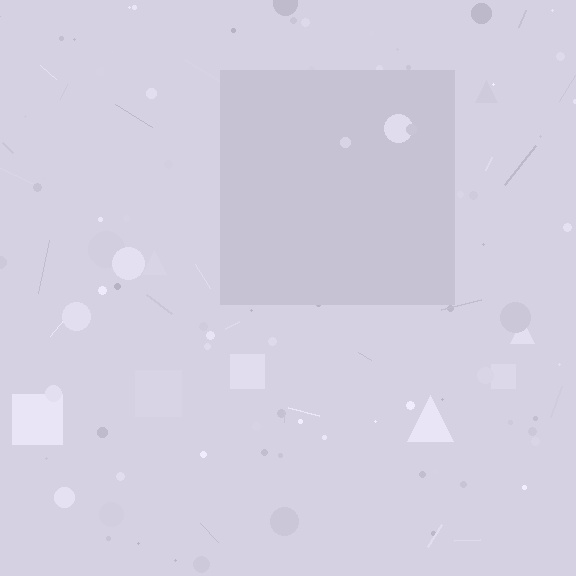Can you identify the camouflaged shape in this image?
The camouflaged shape is a square.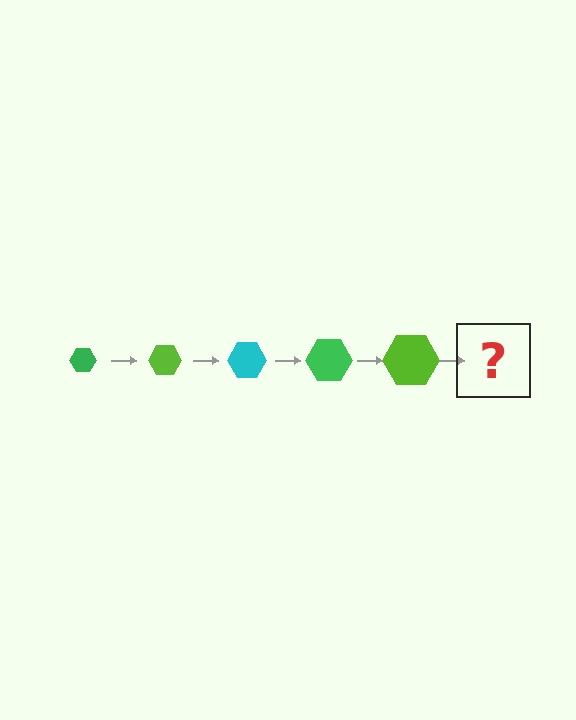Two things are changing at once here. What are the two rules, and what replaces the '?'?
The two rules are that the hexagon grows larger each step and the color cycles through green, lime, and cyan. The '?' should be a cyan hexagon, larger than the previous one.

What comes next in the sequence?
The next element should be a cyan hexagon, larger than the previous one.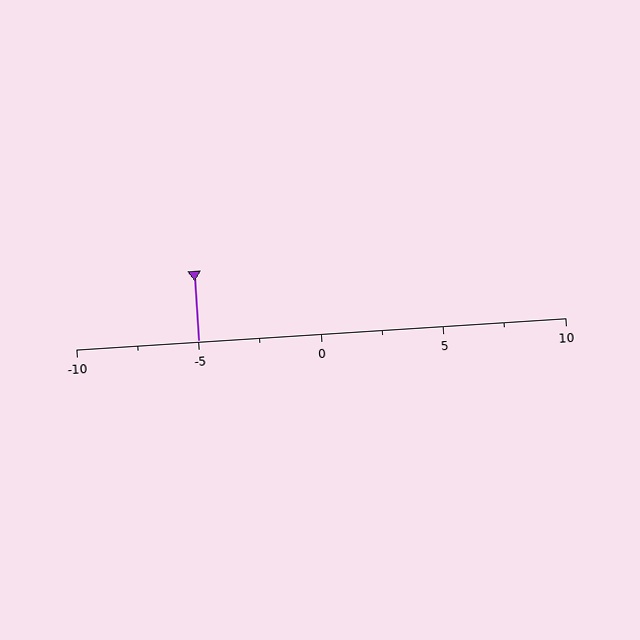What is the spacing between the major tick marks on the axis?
The major ticks are spaced 5 apart.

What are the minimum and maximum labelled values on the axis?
The axis runs from -10 to 10.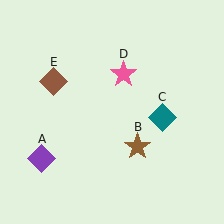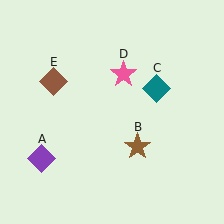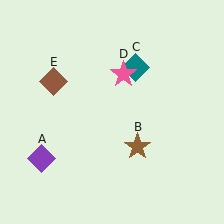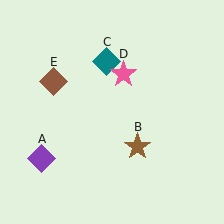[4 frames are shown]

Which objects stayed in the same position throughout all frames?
Purple diamond (object A) and brown star (object B) and pink star (object D) and brown diamond (object E) remained stationary.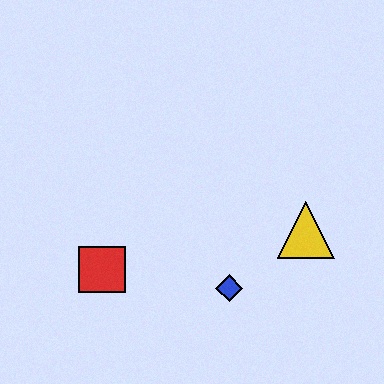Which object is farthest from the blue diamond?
The red square is farthest from the blue diamond.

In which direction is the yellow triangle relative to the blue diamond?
The yellow triangle is to the right of the blue diamond.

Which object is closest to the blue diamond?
The yellow triangle is closest to the blue diamond.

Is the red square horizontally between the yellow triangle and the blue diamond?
No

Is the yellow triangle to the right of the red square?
Yes